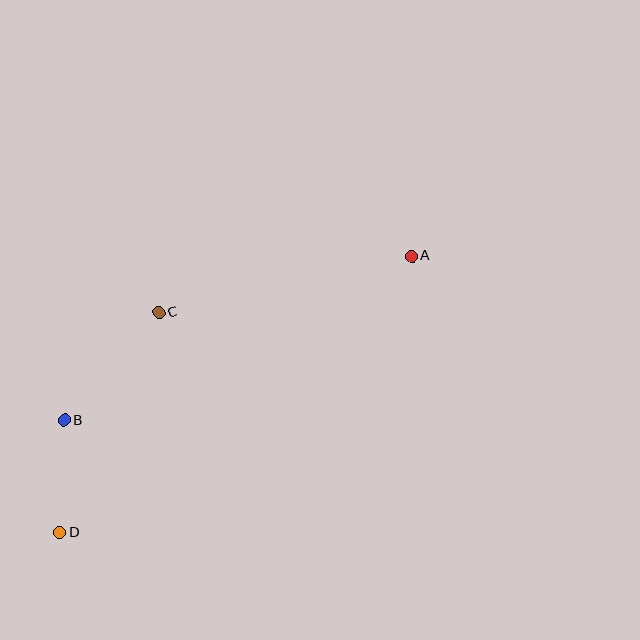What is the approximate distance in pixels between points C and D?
The distance between C and D is approximately 241 pixels.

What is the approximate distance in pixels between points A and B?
The distance between A and B is approximately 384 pixels.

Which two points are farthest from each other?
Points A and D are farthest from each other.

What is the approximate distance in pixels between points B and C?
The distance between B and C is approximately 143 pixels.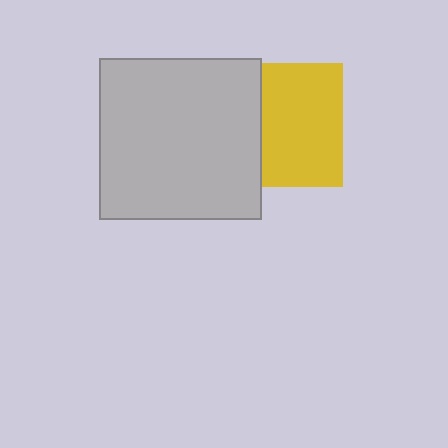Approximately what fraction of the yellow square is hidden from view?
Roughly 34% of the yellow square is hidden behind the light gray square.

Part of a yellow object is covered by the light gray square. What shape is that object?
It is a square.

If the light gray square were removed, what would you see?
You would see the complete yellow square.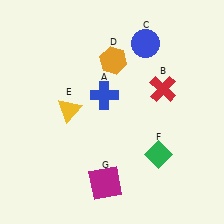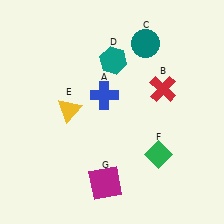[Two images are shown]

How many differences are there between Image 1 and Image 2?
There are 2 differences between the two images.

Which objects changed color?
C changed from blue to teal. D changed from orange to teal.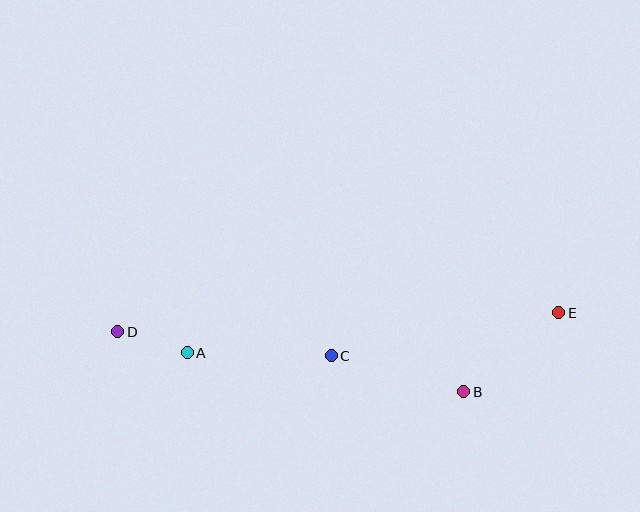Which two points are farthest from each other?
Points D and E are farthest from each other.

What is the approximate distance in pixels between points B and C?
The distance between B and C is approximately 137 pixels.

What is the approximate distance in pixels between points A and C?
The distance between A and C is approximately 144 pixels.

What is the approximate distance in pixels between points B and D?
The distance between B and D is approximately 351 pixels.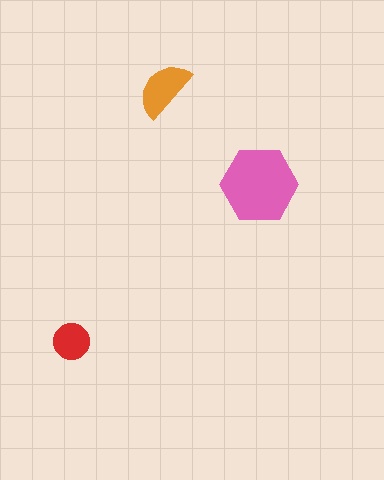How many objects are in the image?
There are 3 objects in the image.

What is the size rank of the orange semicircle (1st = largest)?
2nd.